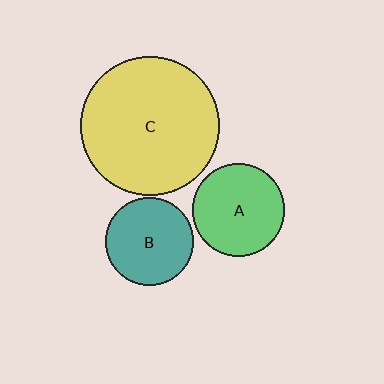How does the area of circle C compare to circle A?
Approximately 2.3 times.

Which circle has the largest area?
Circle C (yellow).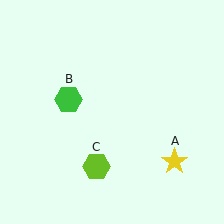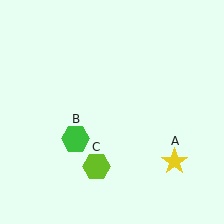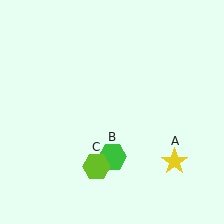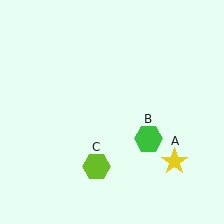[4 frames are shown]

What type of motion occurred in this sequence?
The green hexagon (object B) rotated counterclockwise around the center of the scene.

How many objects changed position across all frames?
1 object changed position: green hexagon (object B).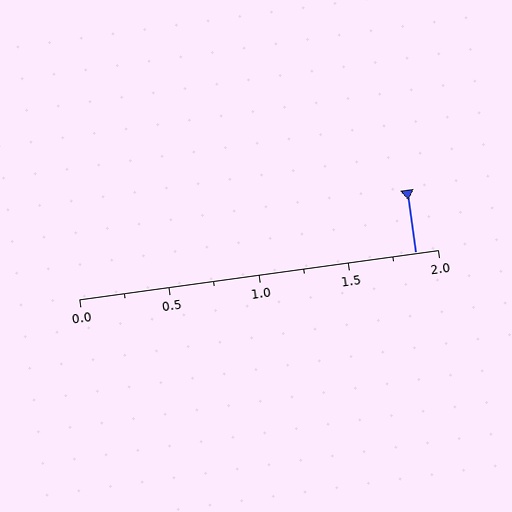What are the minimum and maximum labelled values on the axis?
The axis runs from 0.0 to 2.0.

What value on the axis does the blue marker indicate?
The marker indicates approximately 1.88.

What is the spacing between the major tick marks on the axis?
The major ticks are spaced 0.5 apart.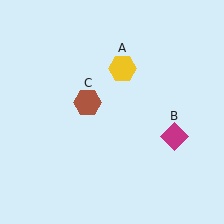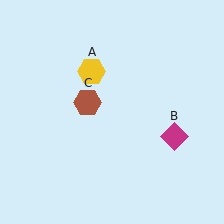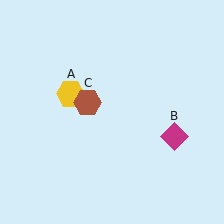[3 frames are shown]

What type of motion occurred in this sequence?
The yellow hexagon (object A) rotated counterclockwise around the center of the scene.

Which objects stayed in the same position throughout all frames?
Magenta diamond (object B) and brown hexagon (object C) remained stationary.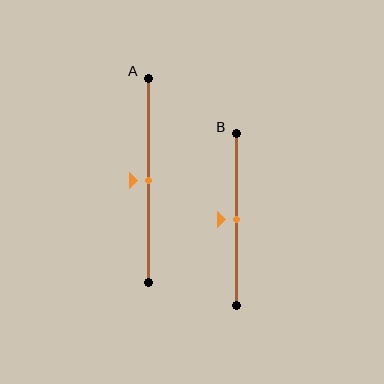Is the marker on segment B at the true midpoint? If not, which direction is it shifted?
Yes, the marker on segment B is at the true midpoint.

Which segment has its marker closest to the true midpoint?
Segment A has its marker closest to the true midpoint.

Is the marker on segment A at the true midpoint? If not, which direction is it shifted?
Yes, the marker on segment A is at the true midpoint.